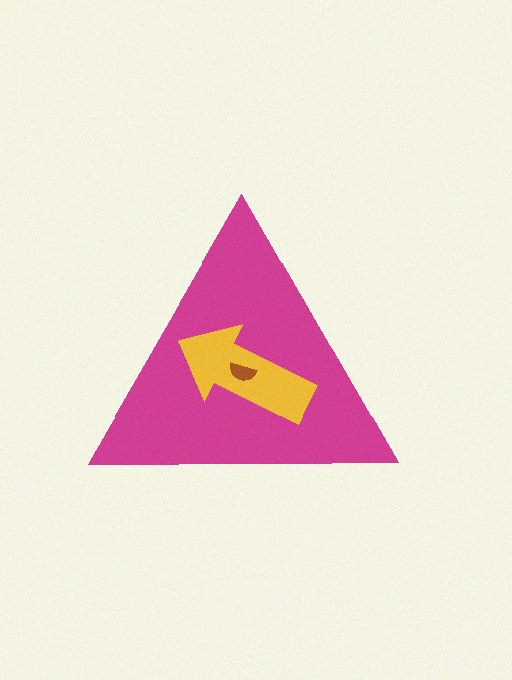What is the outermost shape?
The magenta triangle.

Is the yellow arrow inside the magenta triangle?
Yes.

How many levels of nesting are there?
3.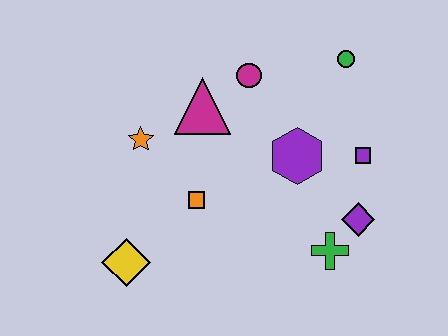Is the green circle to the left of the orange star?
No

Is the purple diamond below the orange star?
Yes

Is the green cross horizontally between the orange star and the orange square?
No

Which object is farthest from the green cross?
The orange star is farthest from the green cross.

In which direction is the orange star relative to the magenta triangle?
The orange star is to the left of the magenta triangle.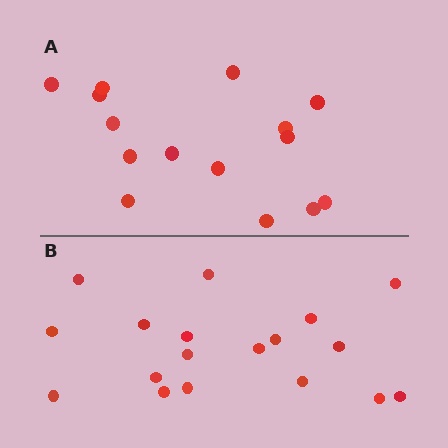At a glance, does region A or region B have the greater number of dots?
Region B (the bottom region) has more dots.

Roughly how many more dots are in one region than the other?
Region B has just a few more — roughly 2 or 3 more dots than region A.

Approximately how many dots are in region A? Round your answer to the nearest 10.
About 20 dots. (The exact count is 15, which rounds to 20.)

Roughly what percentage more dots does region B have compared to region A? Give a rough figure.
About 20% more.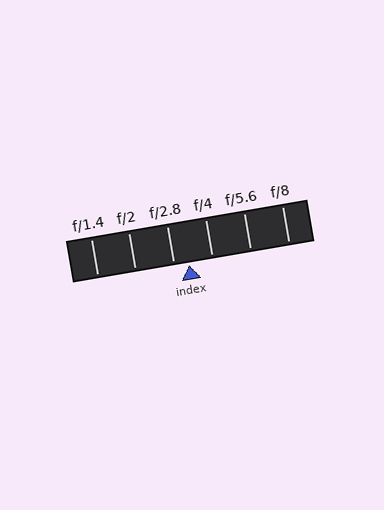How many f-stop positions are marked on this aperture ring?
There are 6 f-stop positions marked.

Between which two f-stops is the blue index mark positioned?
The index mark is between f/2.8 and f/4.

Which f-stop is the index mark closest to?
The index mark is closest to f/2.8.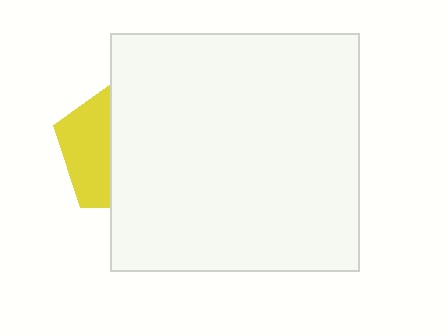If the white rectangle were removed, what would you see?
You would see the complete yellow pentagon.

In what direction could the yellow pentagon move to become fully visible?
The yellow pentagon could move left. That would shift it out from behind the white rectangle entirely.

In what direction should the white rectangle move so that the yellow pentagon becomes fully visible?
The white rectangle should move right. That is the shortest direction to clear the overlap and leave the yellow pentagon fully visible.